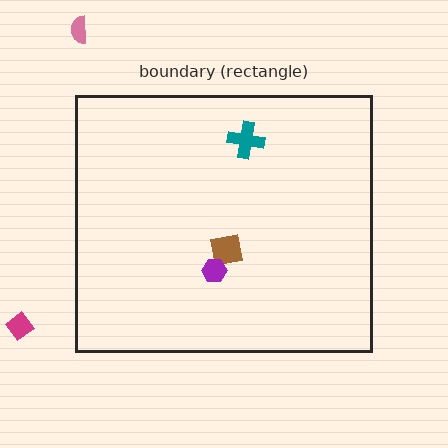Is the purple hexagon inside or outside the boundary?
Inside.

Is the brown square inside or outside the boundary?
Inside.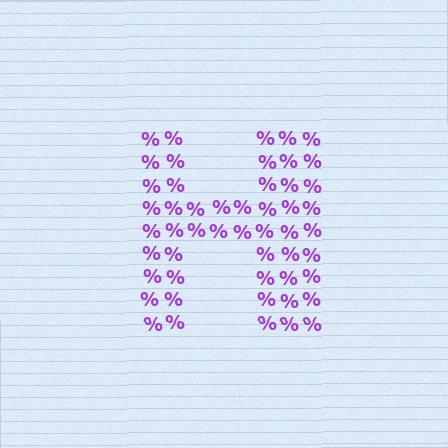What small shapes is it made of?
It is made of small percent signs.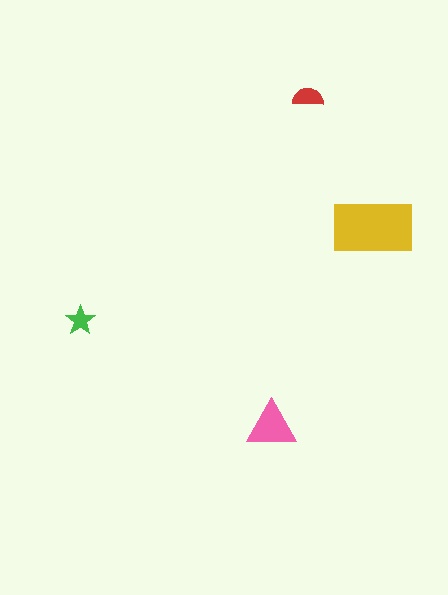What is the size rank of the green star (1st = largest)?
4th.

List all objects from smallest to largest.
The green star, the red semicircle, the pink triangle, the yellow rectangle.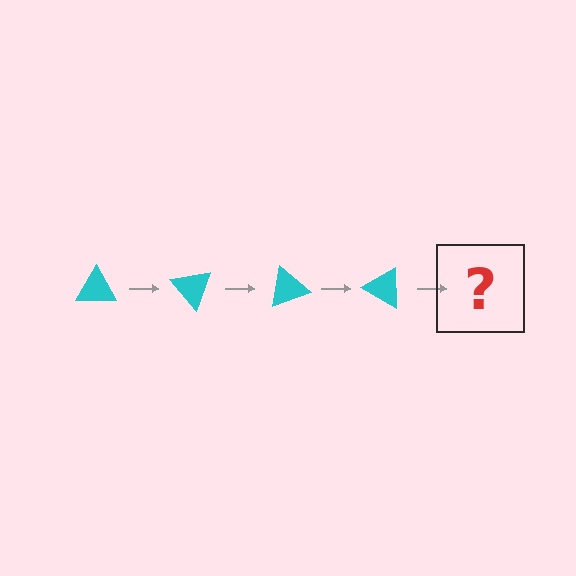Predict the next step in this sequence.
The next step is a cyan triangle rotated 200 degrees.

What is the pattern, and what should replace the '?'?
The pattern is that the triangle rotates 50 degrees each step. The '?' should be a cyan triangle rotated 200 degrees.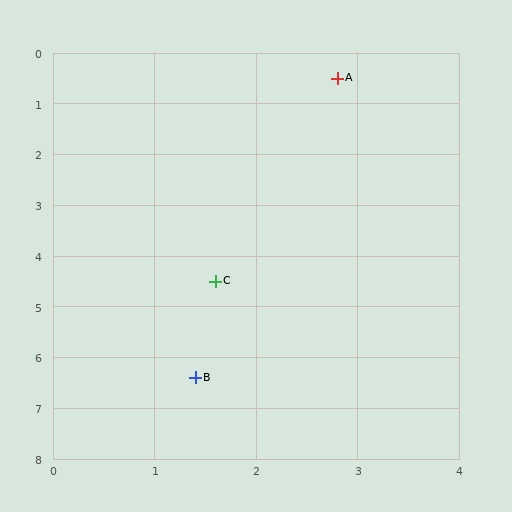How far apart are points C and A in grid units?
Points C and A are about 4.2 grid units apart.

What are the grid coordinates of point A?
Point A is at approximately (2.8, 0.5).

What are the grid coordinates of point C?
Point C is at approximately (1.6, 4.5).